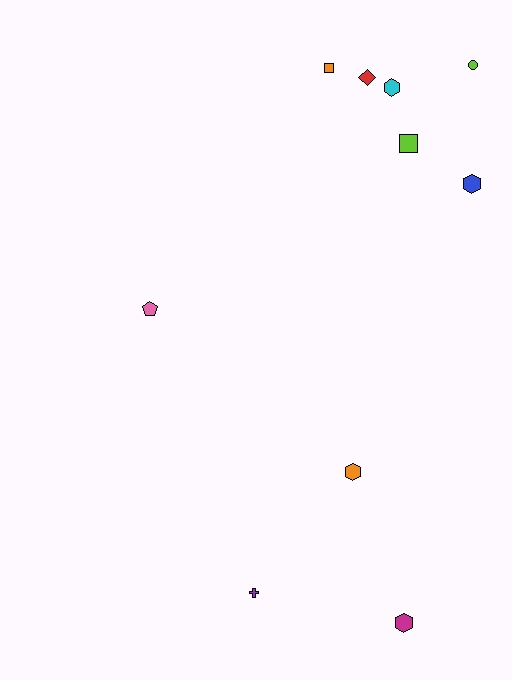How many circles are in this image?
There is 1 circle.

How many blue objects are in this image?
There is 1 blue object.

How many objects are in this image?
There are 10 objects.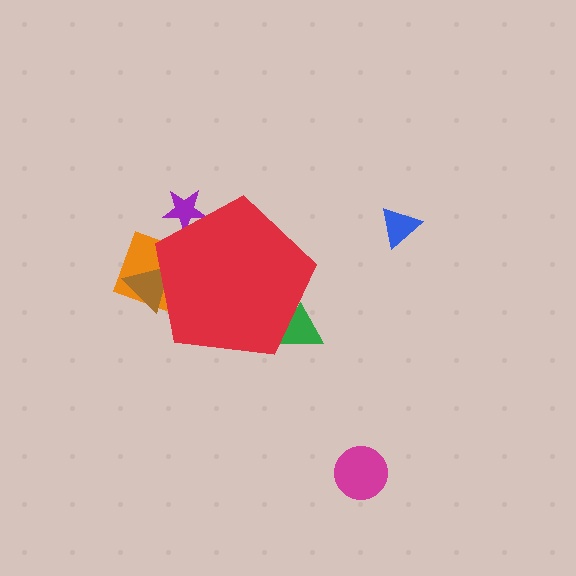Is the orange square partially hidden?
Yes, the orange square is partially hidden behind the red pentagon.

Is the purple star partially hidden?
Yes, the purple star is partially hidden behind the red pentagon.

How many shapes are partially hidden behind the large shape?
4 shapes are partially hidden.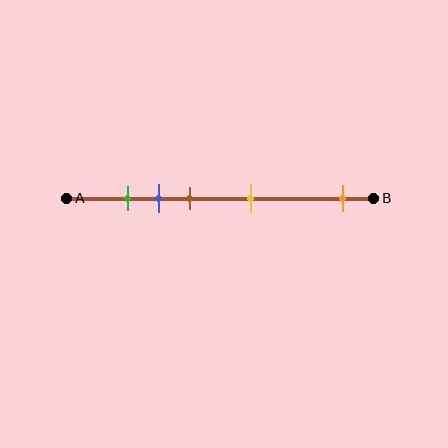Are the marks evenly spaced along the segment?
No, the marks are not evenly spaced.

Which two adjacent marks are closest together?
The green and blue marks are the closest adjacent pair.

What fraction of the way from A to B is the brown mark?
The brown mark is approximately 40% (0.4) of the way from A to B.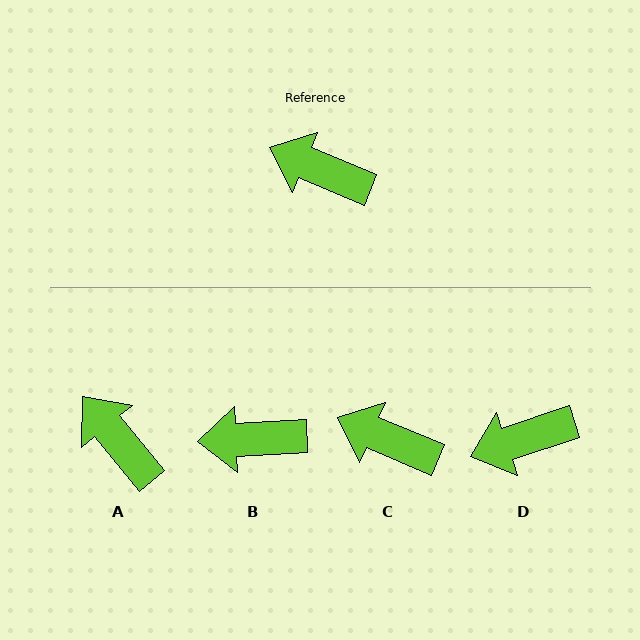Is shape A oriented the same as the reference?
No, it is off by about 28 degrees.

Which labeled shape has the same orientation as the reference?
C.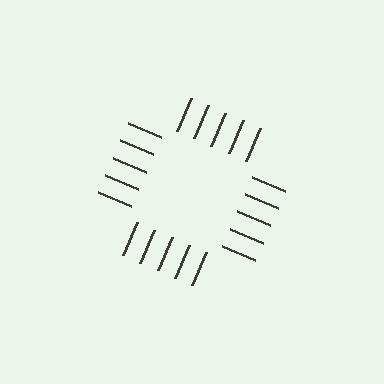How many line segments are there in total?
20 — 5 along each of the 4 edges.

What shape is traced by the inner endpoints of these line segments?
An illusory square — the line segments terminate on its edges but no continuous stroke is drawn.